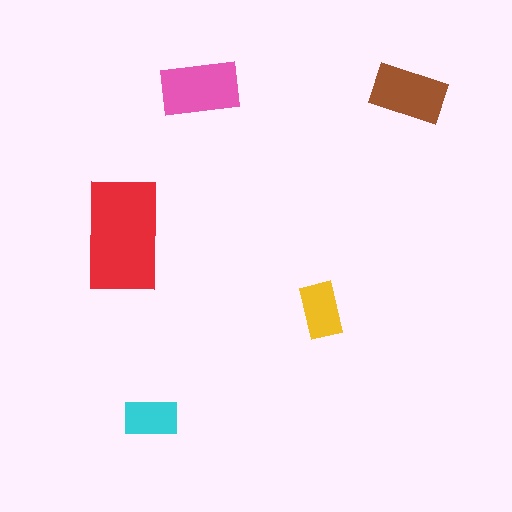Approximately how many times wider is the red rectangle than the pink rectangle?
About 1.5 times wider.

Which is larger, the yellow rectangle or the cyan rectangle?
The yellow one.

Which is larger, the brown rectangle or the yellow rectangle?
The brown one.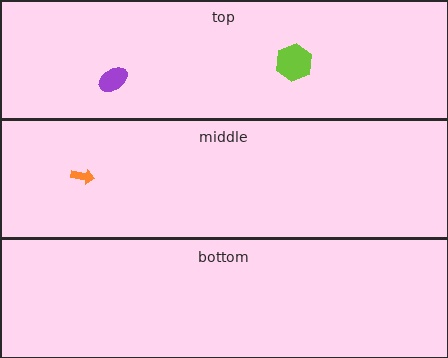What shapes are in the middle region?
The orange arrow.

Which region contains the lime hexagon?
The top region.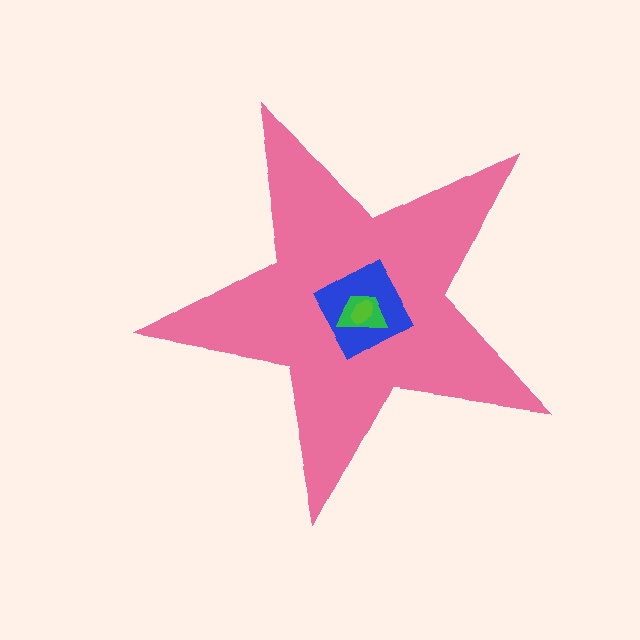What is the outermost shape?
The pink star.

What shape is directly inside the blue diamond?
The green trapezoid.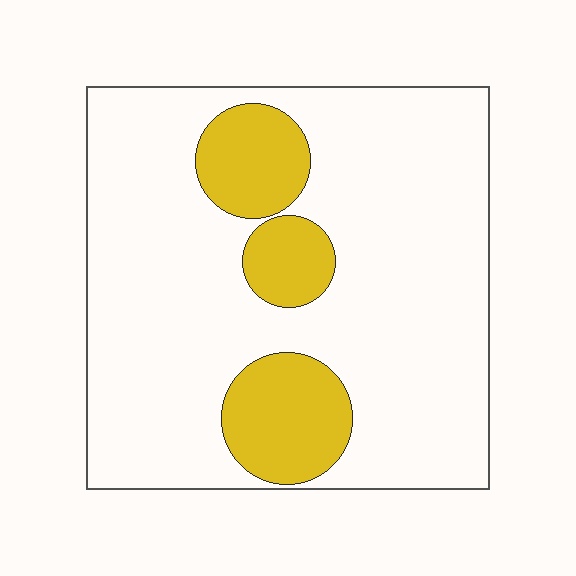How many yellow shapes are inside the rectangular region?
3.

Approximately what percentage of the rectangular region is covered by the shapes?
Approximately 20%.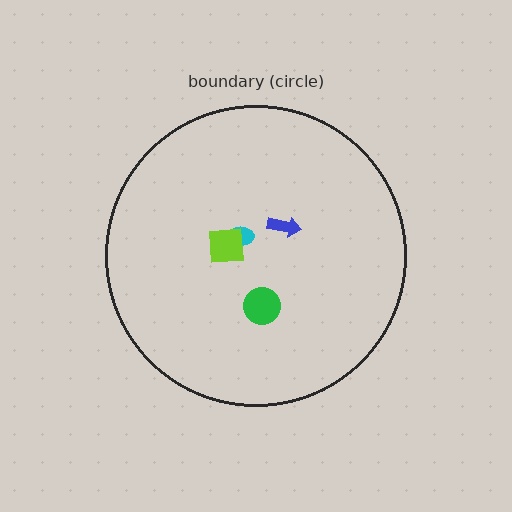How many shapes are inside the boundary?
4 inside, 0 outside.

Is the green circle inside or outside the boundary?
Inside.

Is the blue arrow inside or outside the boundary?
Inside.